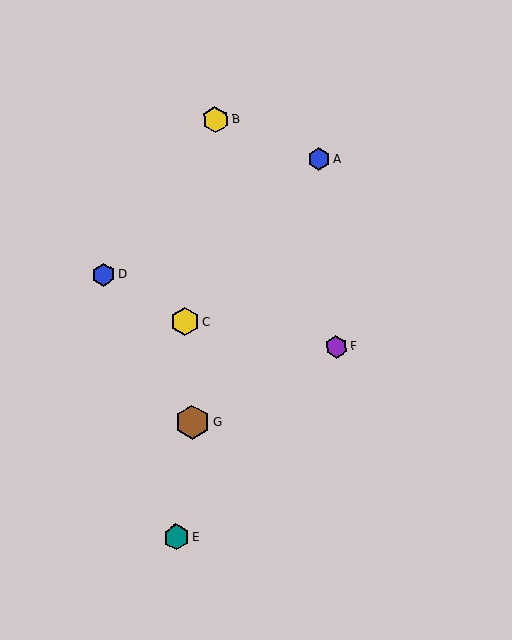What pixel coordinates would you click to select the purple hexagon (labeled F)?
Click at (336, 347) to select the purple hexagon F.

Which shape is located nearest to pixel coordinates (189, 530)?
The teal hexagon (labeled E) at (176, 537) is nearest to that location.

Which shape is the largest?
The brown hexagon (labeled G) is the largest.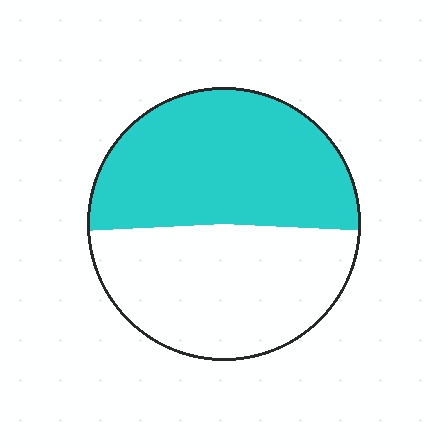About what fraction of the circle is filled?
About one half (1/2).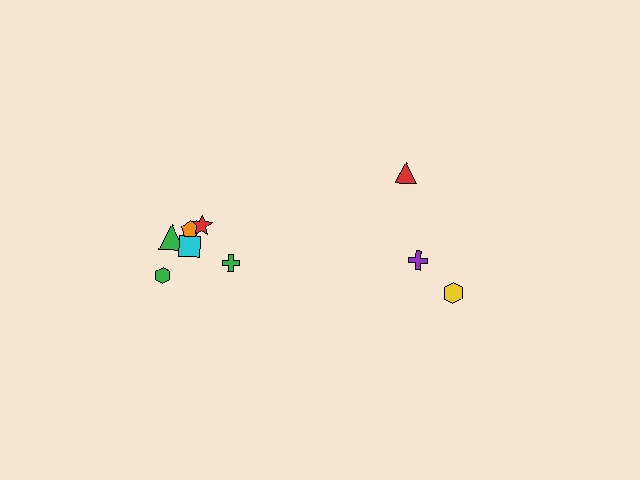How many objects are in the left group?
There are 6 objects.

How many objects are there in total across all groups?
There are 9 objects.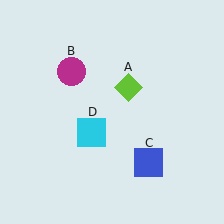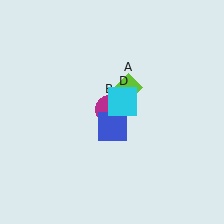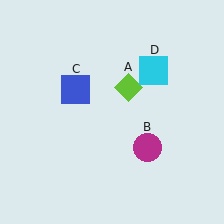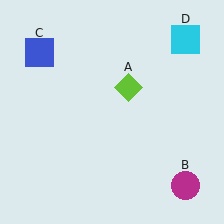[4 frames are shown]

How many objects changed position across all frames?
3 objects changed position: magenta circle (object B), blue square (object C), cyan square (object D).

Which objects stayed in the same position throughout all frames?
Lime diamond (object A) remained stationary.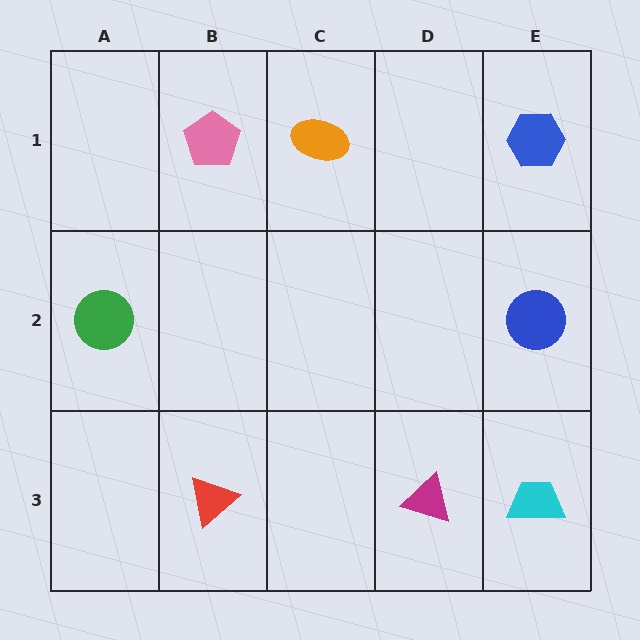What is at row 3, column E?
A cyan trapezoid.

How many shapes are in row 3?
3 shapes.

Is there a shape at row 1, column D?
No, that cell is empty.